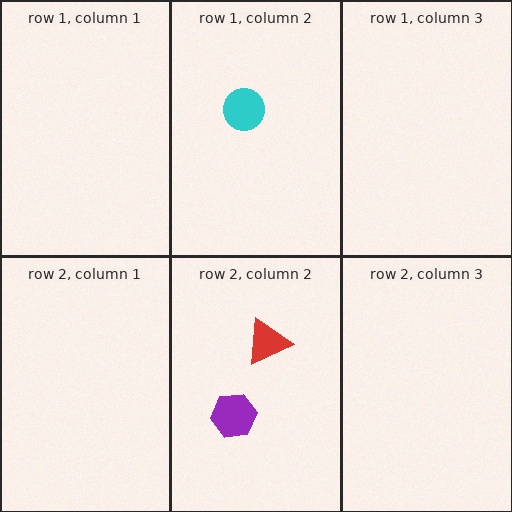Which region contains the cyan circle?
The row 1, column 2 region.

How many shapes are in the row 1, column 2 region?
1.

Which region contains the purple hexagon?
The row 2, column 2 region.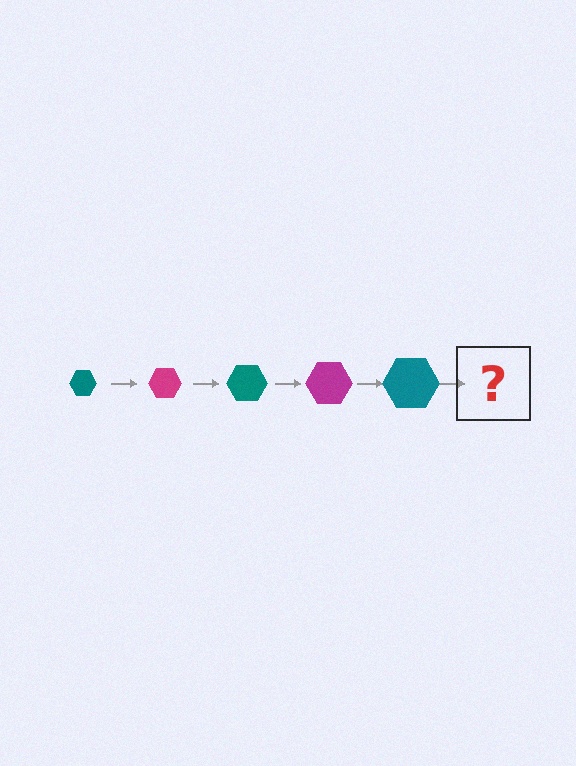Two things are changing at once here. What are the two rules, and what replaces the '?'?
The two rules are that the hexagon grows larger each step and the color cycles through teal and magenta. The '?' should be a magenta hexagon, larger than the previous one.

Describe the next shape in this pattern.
It should be a magenta hexagon, larger than the previous one.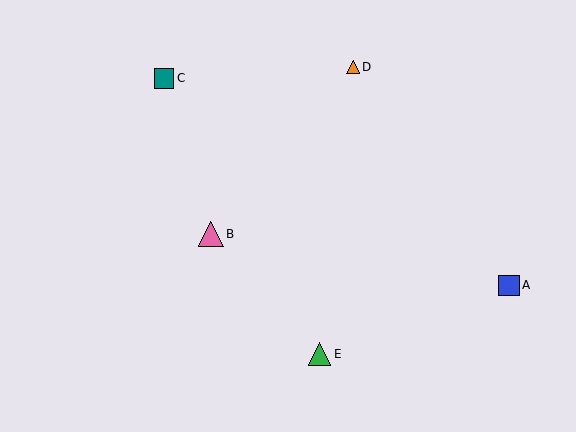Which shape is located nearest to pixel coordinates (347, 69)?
The orange triangle (labeled D) at (353, 67) is nearest to that location.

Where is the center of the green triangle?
The center of the green triangle is at (319, 354).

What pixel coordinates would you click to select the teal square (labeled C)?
Click at (164, 78) to select the teal square C.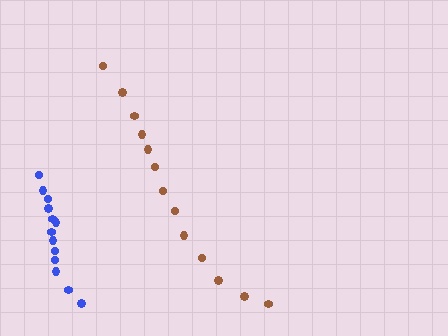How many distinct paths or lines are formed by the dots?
There are 2 distinct paths.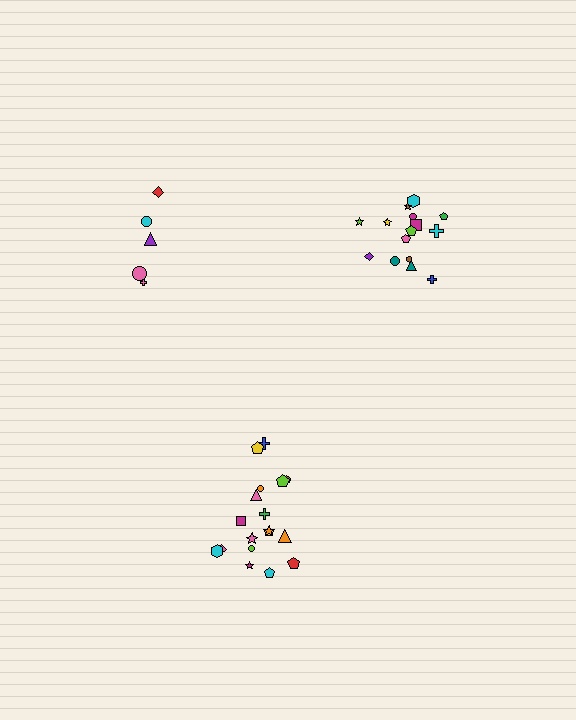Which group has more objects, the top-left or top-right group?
The top-right group.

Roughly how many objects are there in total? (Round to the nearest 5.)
Roughly 40 objects in total.